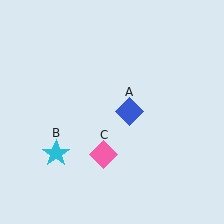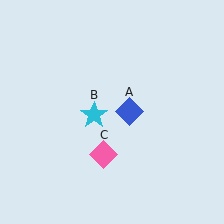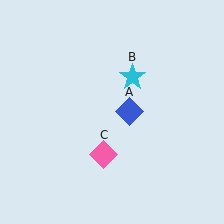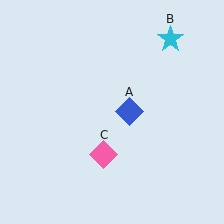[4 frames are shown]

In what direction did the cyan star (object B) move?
The cyan star (object B) moved up and to the right.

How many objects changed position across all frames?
1 object changed position: cyan star (object B).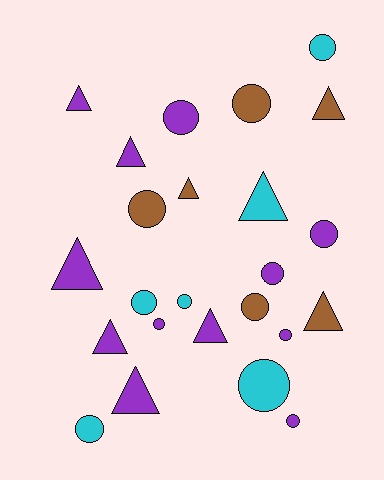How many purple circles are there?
There are 6 purple circles.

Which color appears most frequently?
Purple, with 12 objects.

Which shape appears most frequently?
Circle, with 14 objects.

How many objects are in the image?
There are 24 objects.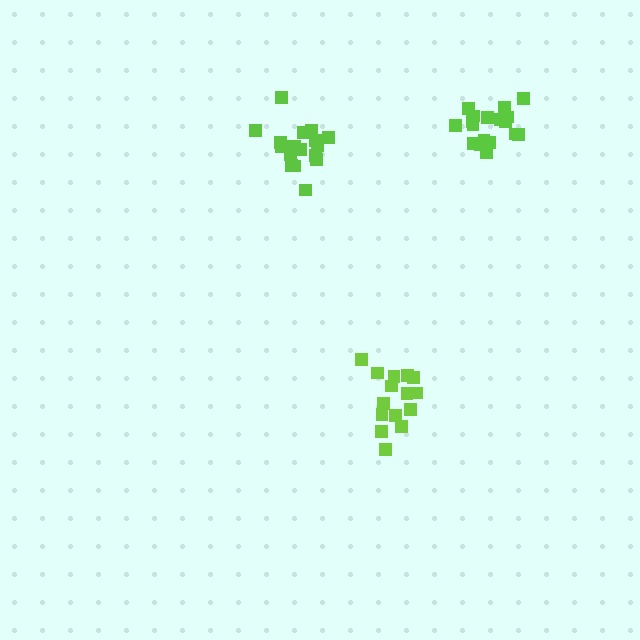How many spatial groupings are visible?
There are 3 spatial groupings.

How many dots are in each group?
Group 1: 18 dots, Group 2: 15 dots, Group 3: 18 dots (51 total).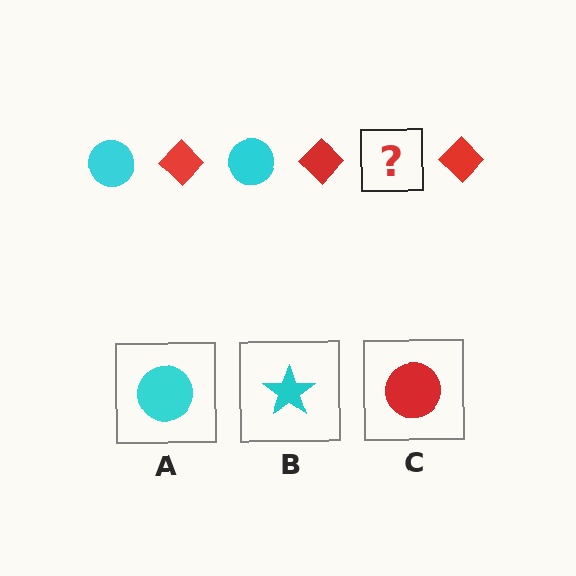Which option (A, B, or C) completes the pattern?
A.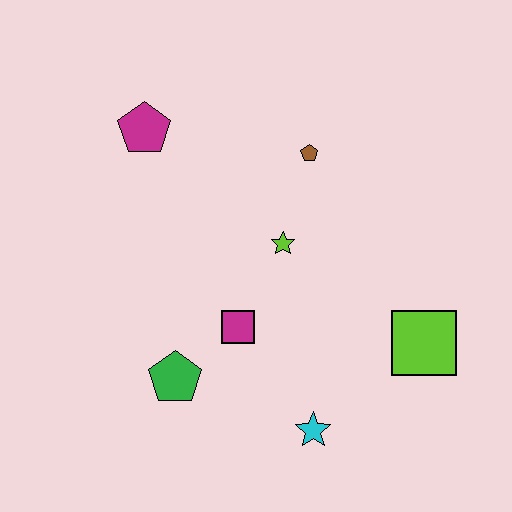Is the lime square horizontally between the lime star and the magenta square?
No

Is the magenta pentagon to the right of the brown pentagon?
No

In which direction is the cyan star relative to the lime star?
The cyan star is below the lime star.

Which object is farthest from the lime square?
The magenta pentagon is farthest from the lime square.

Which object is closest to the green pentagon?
The magenta square is closest to the green pentagon.